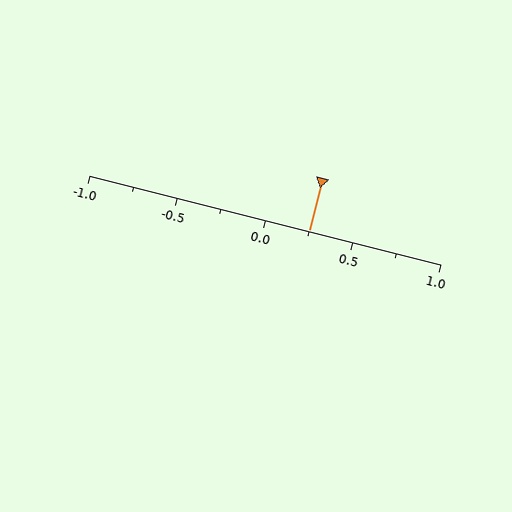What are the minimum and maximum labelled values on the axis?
The axis runs from -1.0 to 1.0.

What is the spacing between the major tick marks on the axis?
The major ticks are spaced 0.5 apart.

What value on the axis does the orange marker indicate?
The marker indicates approximately 0.25.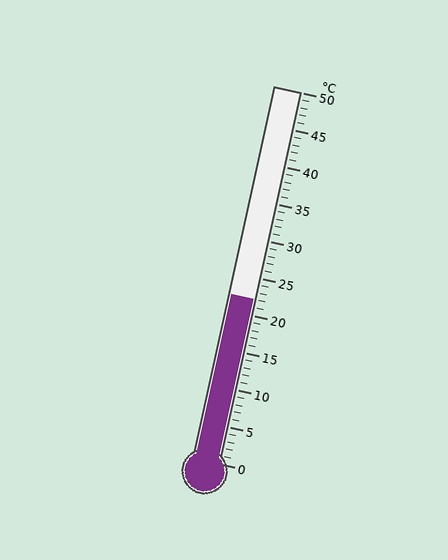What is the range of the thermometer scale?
The thermometer scale ranges from 0°C to 50°C.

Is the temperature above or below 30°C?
The temperature is below 30°C.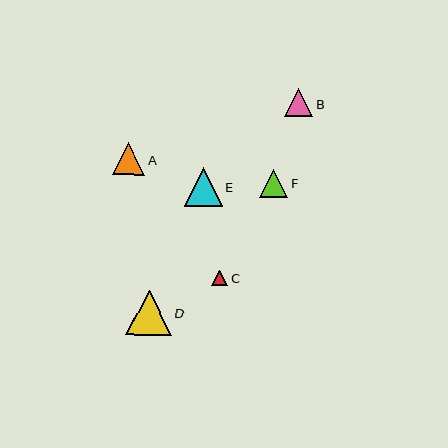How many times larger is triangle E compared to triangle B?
Triangle E is approximately 1.4 times the size of triangle B.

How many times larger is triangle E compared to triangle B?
Triangle E is approximately 1.4 times the size of triangle B.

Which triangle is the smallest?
Triangle C is the smallest with a size of approximately 16 pixels.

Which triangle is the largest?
Triangle D is the largest with a size of approximately 45 pixels.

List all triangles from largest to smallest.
From largest to smallest: D, E, A, B, F, C.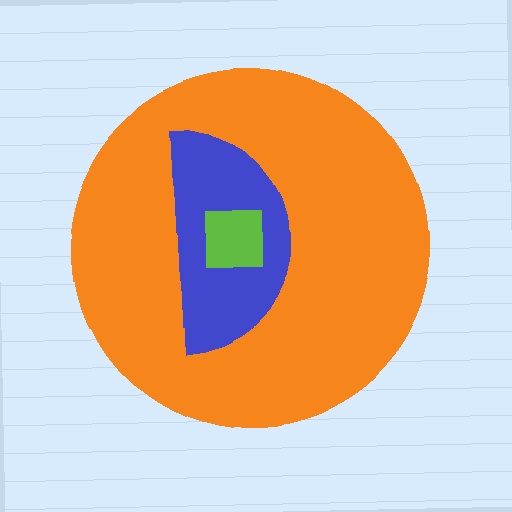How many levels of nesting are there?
3.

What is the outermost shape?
The orange circle.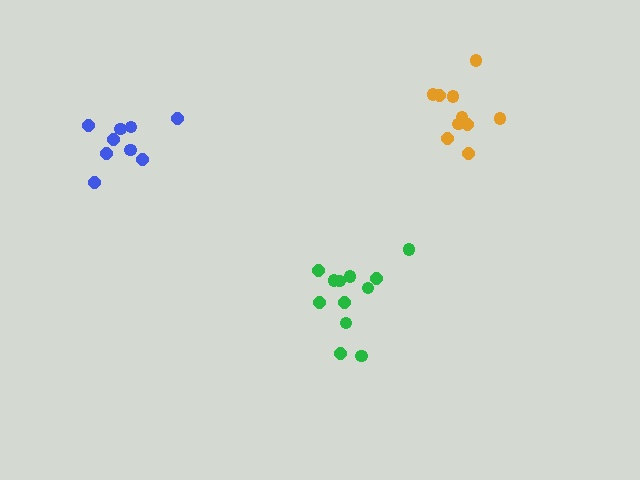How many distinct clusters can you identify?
There are 3 distinct clusters.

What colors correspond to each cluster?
The clusters are colored: green, blue, orange.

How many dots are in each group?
Group 1: 12 dots, Group 2: 9 dots, Group 3: 10 dots (31 total).